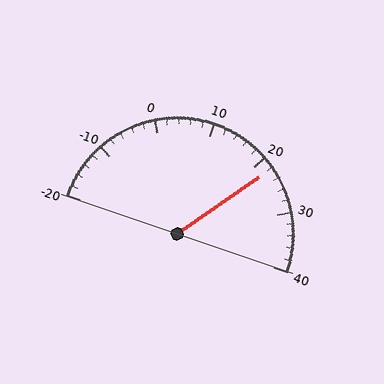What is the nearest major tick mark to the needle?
The nearest major tick mark is 20.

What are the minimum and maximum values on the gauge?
The gauge ranges from -20 to 40.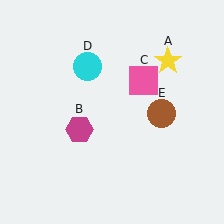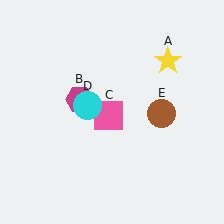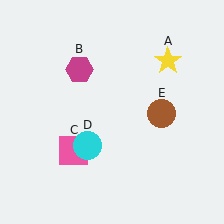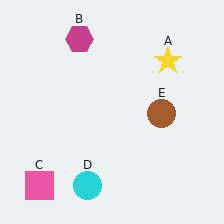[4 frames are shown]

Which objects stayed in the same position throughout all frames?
Yellow star (object A) and brown circle (object E) remained stationary.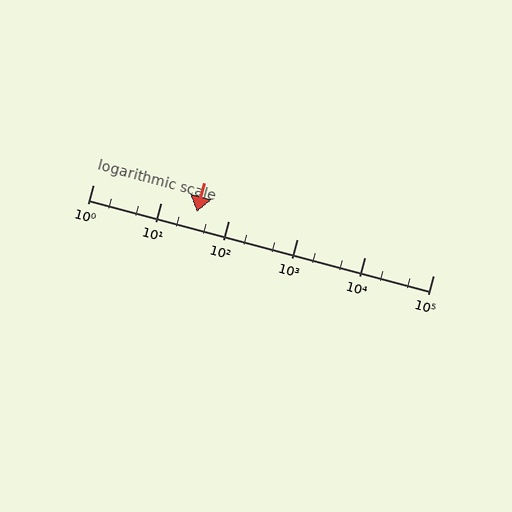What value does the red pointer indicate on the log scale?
The pointer indicates approximately 34.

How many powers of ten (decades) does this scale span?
The scale spans 5 decades, from 1 to 100000.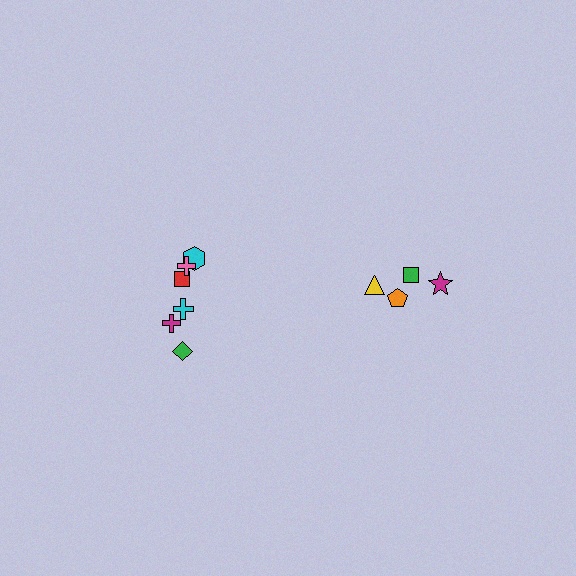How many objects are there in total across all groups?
There are 10 objects.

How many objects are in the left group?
There are 6 objects.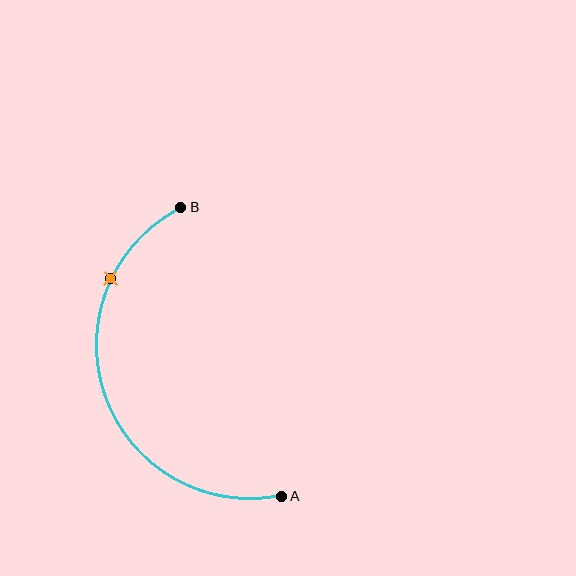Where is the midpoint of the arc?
The arc midpoint is the point on the curve farthest from the straight line joining A and B. It sits to the left of that line.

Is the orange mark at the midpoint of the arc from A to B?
No. The orange mark lies on the arc but is closer to endpoint B. The arc midpoint would be at the point on the curve equidistant along the arc from both A and B.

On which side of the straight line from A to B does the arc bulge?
The arc bulges to the left of the straight line connecting A and B.